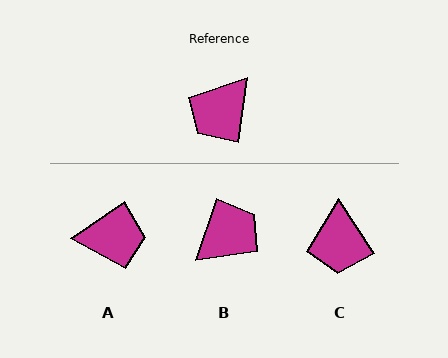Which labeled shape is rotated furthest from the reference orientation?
B, about 169 degrees away.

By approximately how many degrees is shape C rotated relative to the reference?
Approximately 41 degrees counter-clockwise.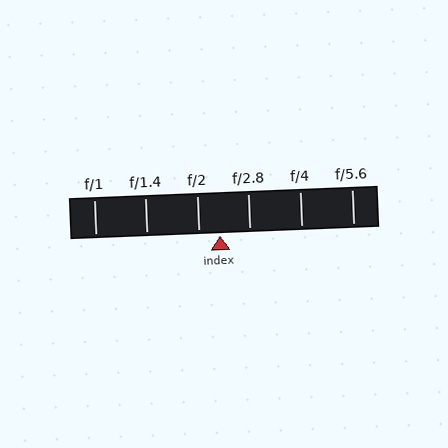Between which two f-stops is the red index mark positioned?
The index mark is between f/2 and f/2.8.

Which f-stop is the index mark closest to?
The index mark is closest to f/2.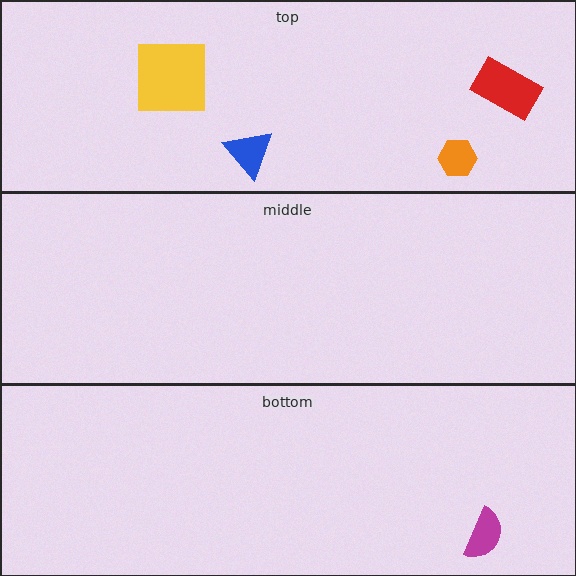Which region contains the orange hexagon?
The top region.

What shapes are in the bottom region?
The magenta semicircle.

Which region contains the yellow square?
The top region.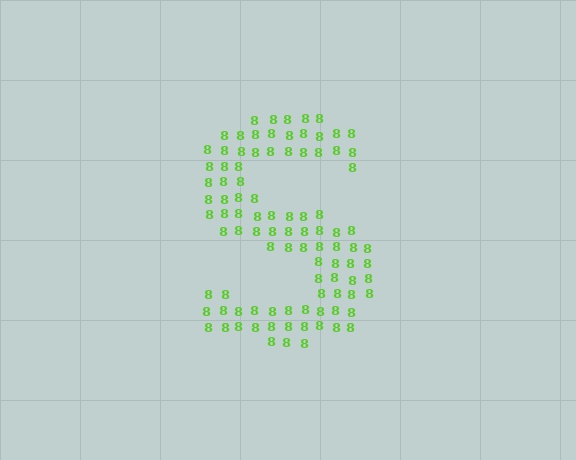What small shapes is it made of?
It is made of small digit 8's.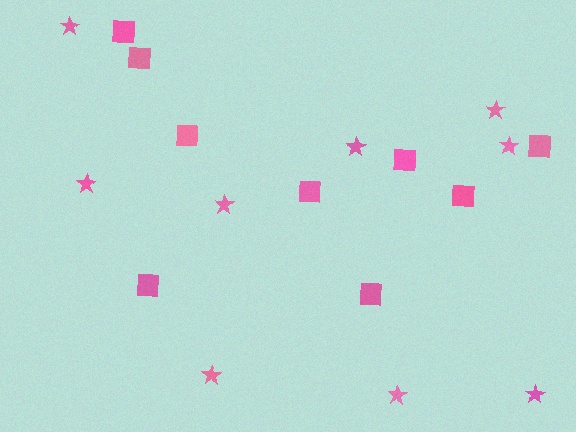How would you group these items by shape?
There are 2 groups: one group of squares (9) and one group of stars (9).